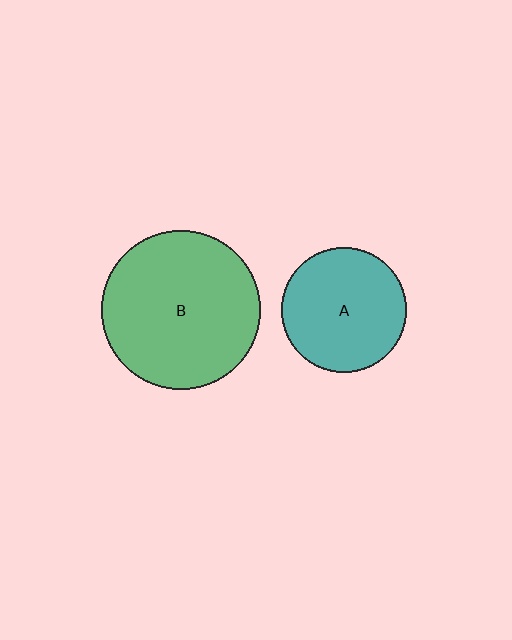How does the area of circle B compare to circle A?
Approximately 1.6 times.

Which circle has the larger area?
Circle B (green).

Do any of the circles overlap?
No, none of the circles overlap.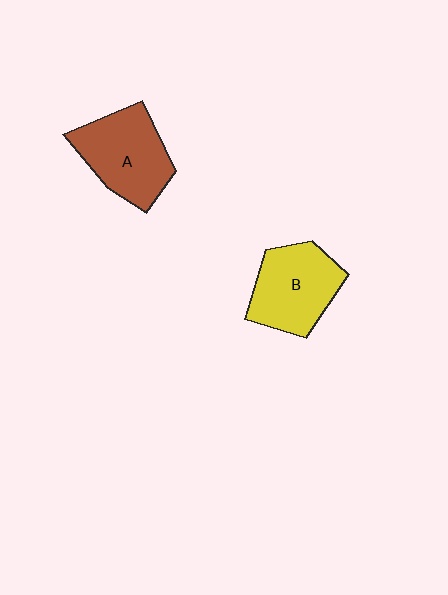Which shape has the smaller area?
Shape B (yellow).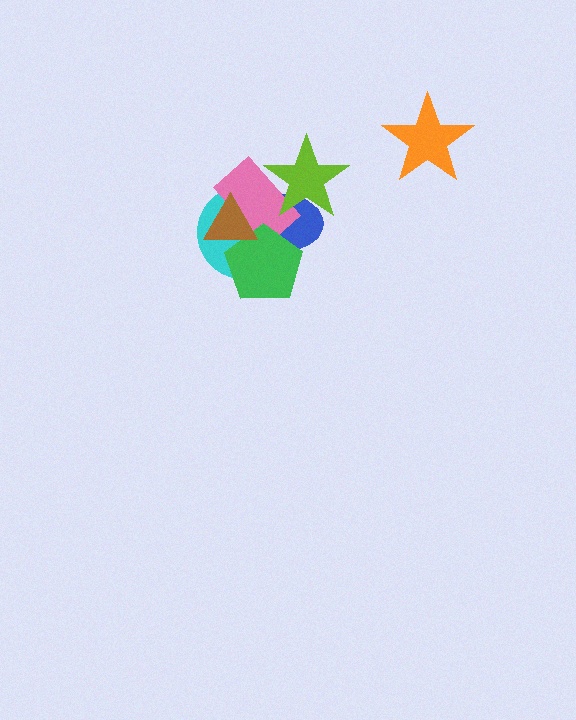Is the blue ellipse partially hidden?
Yes, it is partially covered by another shape.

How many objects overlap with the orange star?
0 objects overlap with the orange star.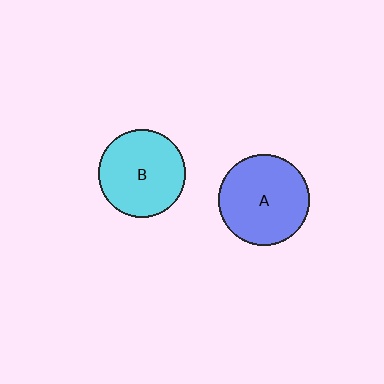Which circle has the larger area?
Circle A (blue).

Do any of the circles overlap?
No, none of the circles overlap.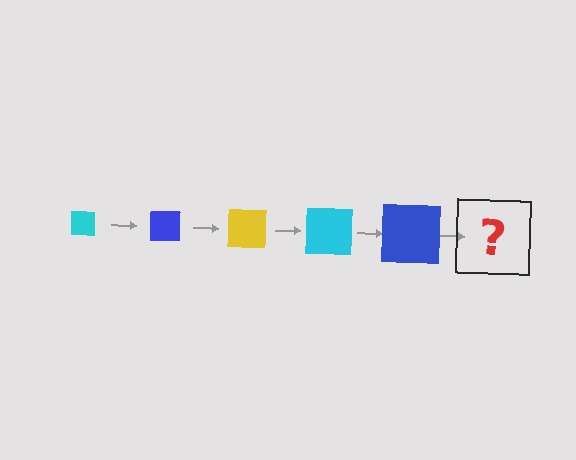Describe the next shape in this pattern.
It should be a yellow square, larger than the previous one.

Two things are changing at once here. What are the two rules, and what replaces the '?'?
The two rules are that the square grows larger each step and the color cycles through cyan, blue, and yellow. The '?' should be a yellow square, larger than the previous one.